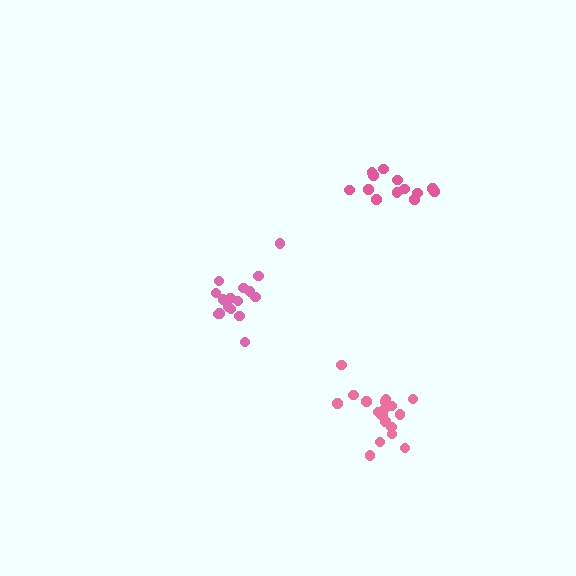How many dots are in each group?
Group 1: 16 dots, Group 2: 13 dots, Group 3: 18 dots (47 total).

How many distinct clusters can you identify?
There are 3 distinct clusters.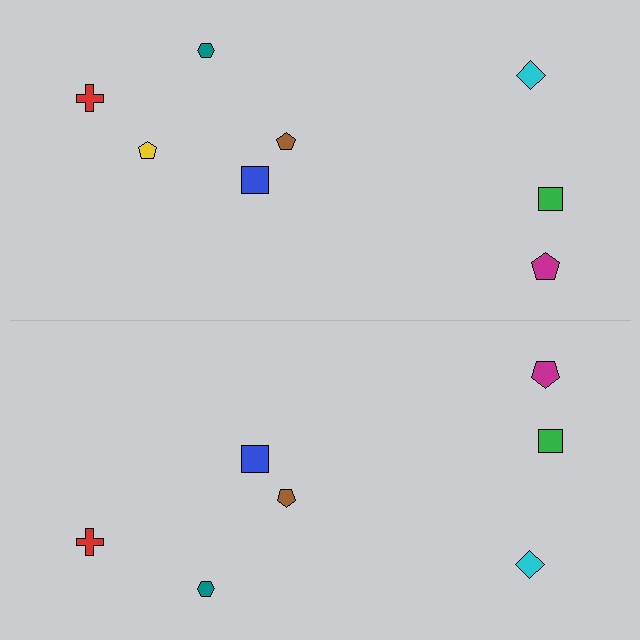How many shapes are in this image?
There are 15 shapes in this image.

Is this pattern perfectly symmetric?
No, the pattern is not perfectly symmetric. A yellow pentagon is missing from the bottom side.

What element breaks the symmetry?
A yellow pentagon is missing from the bottom side.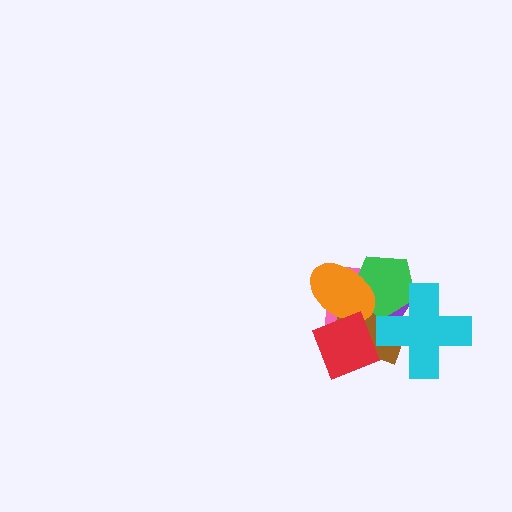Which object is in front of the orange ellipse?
The red diamond is in front of the orange ellipse.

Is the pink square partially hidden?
Yes, it is partially covered by another shape.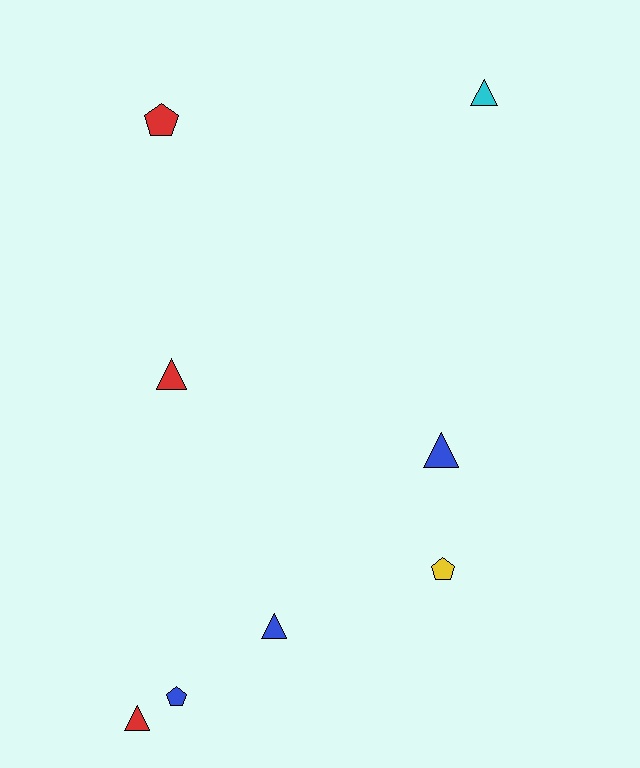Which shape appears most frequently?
Triangle, with 5 objects.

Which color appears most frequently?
Blue, with 3 objects.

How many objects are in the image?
There are 8 objects.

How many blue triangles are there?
There are 2 blue triangles.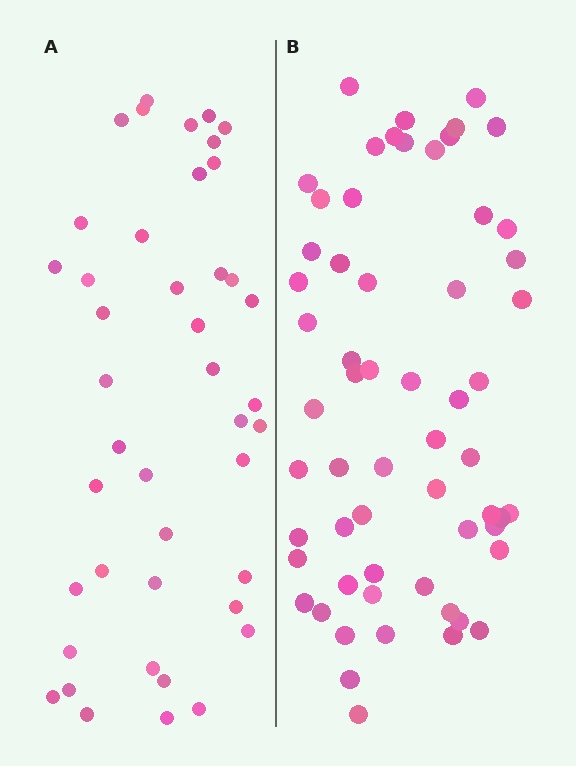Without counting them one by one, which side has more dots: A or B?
Region B (the right region) has more dots.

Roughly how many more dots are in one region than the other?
Region B has approximately 15 more dots than region A.